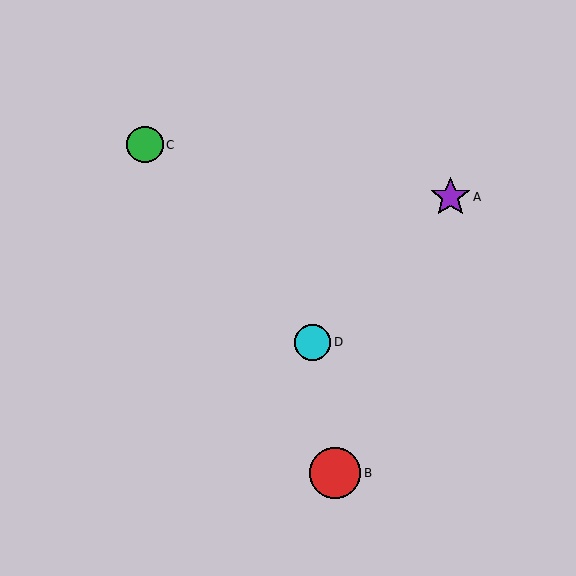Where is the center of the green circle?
The center of the green circle is at (145, 145).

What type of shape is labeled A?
Shape A is a purple star.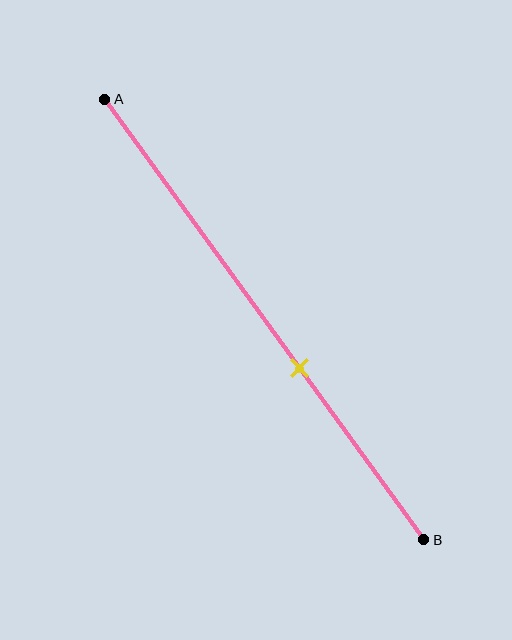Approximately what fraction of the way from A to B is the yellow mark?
The yellow mark is approximately 60% of the way from A to B.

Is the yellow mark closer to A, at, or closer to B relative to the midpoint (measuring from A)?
The yellow mark is closer to point B than the midpoint of segment AB.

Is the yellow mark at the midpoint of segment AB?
No, the mark is at about 60% from A, not at the 50% midpoint.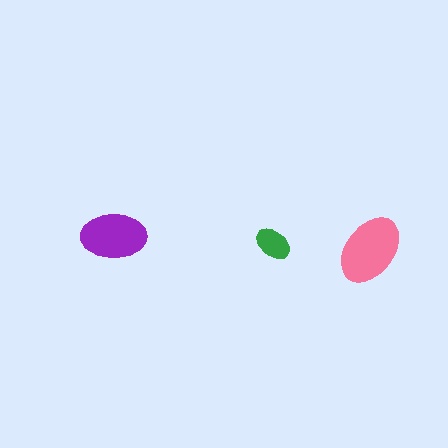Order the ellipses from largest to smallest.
the pink one, the purple one, the green one.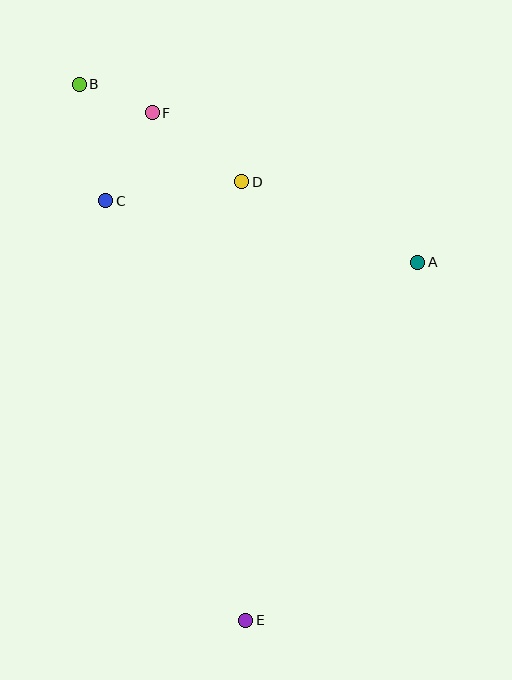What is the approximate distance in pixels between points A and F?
The distance between A and F is approximately 305 pixels.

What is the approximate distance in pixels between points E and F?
The distance between E and F is approximately 516 pixels.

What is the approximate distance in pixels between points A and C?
The distance between A and C is approximately 318 pixels.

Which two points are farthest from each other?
Points B and E are farthest from each other.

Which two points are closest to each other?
Points B and F are closest to each other.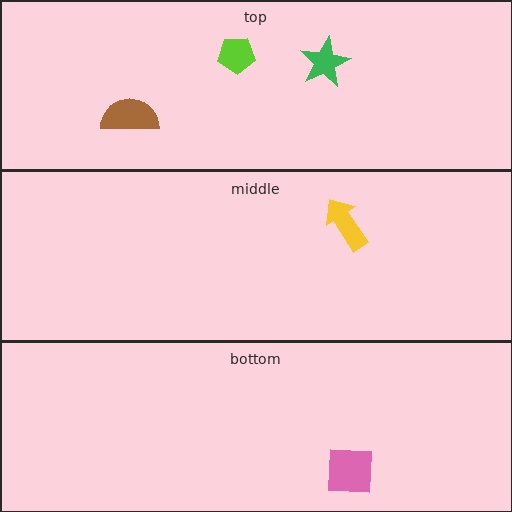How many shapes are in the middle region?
1.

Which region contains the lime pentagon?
The top region.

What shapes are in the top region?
The brown semicircle, the green star, the lime pentagon.